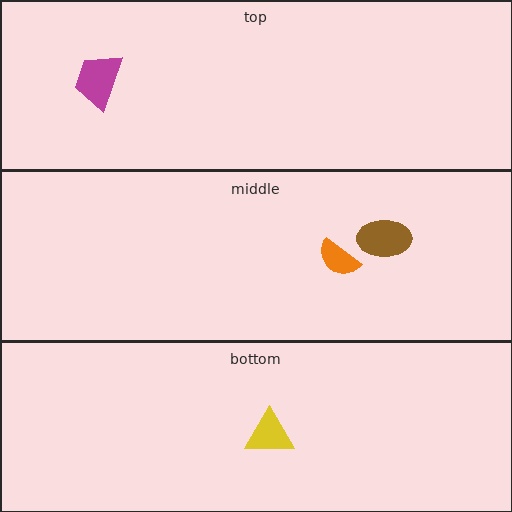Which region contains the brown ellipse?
The middle region.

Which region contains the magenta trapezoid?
The top region.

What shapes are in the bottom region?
The yellow triangle.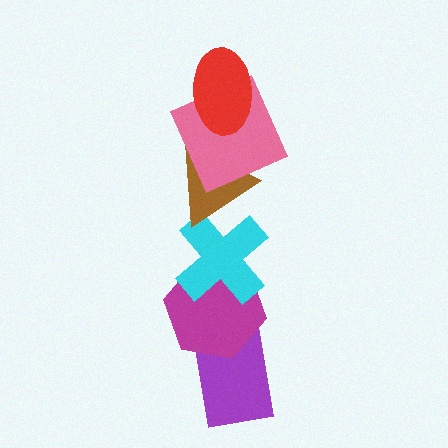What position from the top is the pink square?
The pink square is 2nd from the top.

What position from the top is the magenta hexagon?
The magenta hexagon is 5th from the top.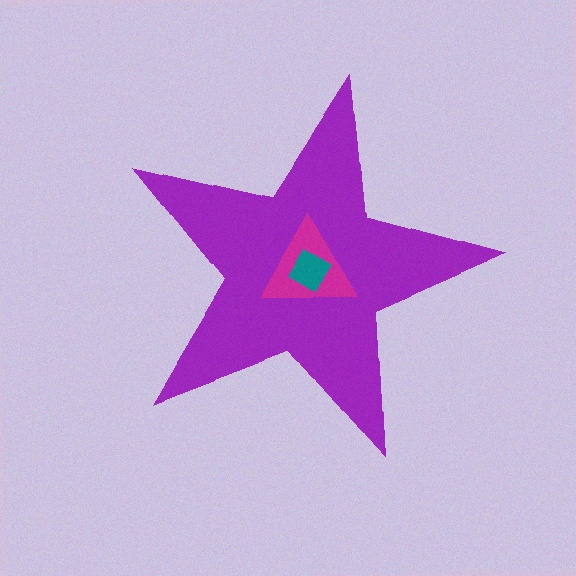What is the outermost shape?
The purple star.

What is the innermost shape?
The teal diamond.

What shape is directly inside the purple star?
The magenta triangle.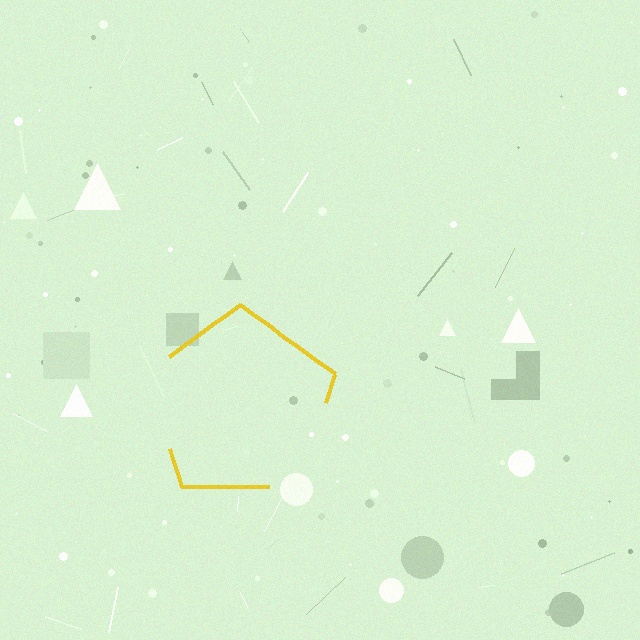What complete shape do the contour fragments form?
The contour fragments form a pentagon.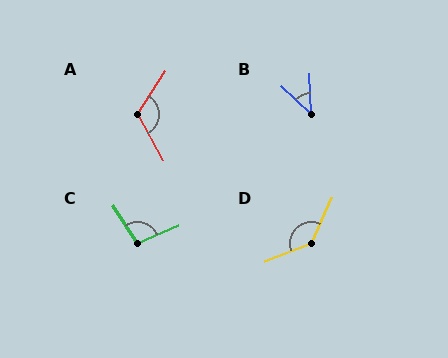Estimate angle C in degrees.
Approximately 99 degrees.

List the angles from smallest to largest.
B (43°), C (99°), A (118°), D (135°).